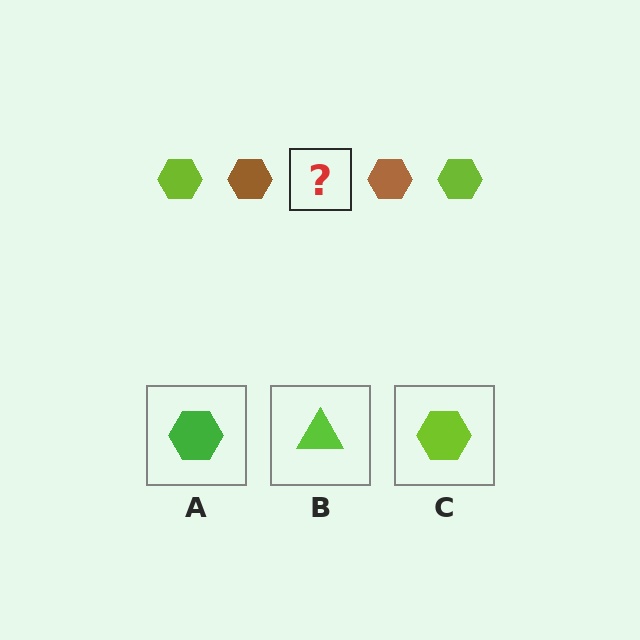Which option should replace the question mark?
Option C.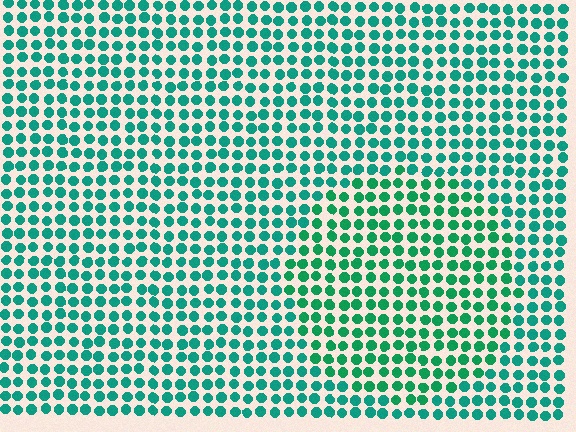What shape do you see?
I see a circle.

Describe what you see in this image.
The image is filled with small teal elements in a uniform arrangement. A circle-shaped region is visible where the elements are tinted to a slightly different hue, forming a subtle color boundary.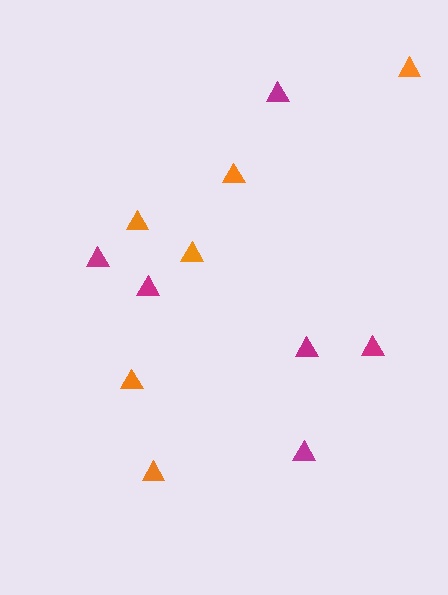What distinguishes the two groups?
There are 2 groups: one group of magenta triangles (6) and one group of orange triangles (6).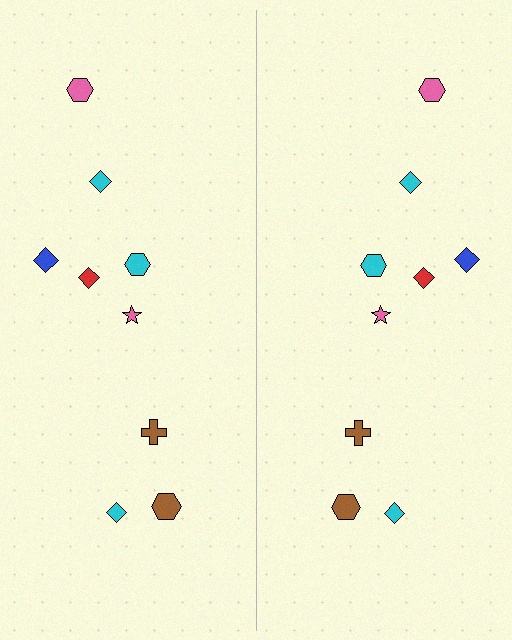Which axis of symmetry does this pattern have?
The pattern has a vertical axis of symmetry running through the center of the image.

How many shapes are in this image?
There are 18 shapes in this image.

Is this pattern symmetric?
Yes, this pattern has bilateral (reflection) symmetry.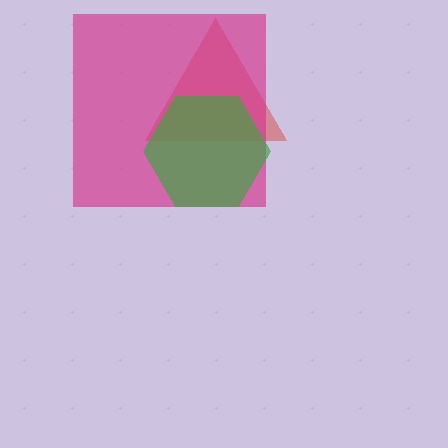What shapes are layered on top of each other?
The layered shapes are: a red triangle, a magenta square, a green hexagon.